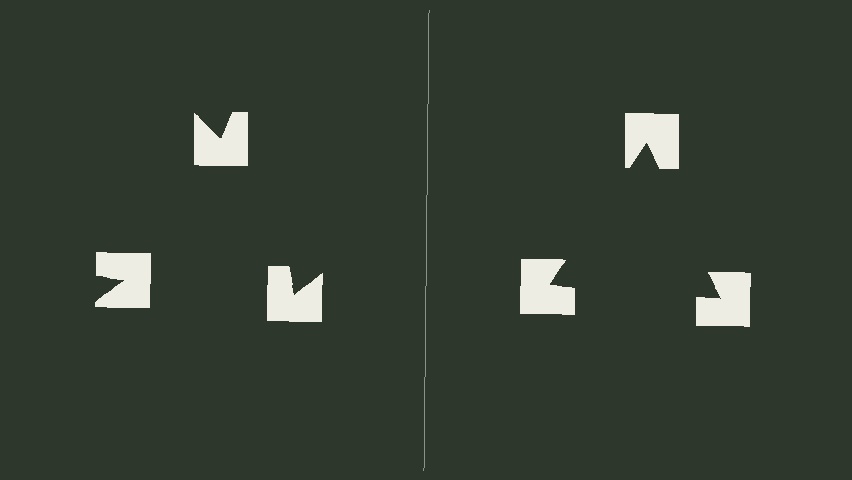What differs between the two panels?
The notched squares are positioned identically on both sides; only the wedge orientations differ. On the right they align to a triangle; on the left they are misaligned.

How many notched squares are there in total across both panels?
6 — 3 on each side.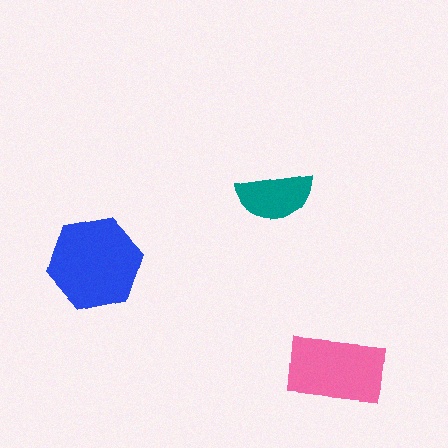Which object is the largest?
The blue hexagon.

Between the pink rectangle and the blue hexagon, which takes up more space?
The blue hexagon.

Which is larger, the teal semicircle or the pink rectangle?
The pink rectangle.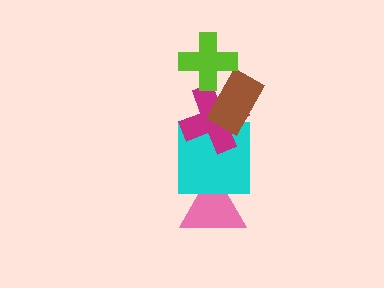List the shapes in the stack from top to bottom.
From top to bottom: the lime cross, the brown rectangle, the magenta cross, the cyan square, the pink triangle.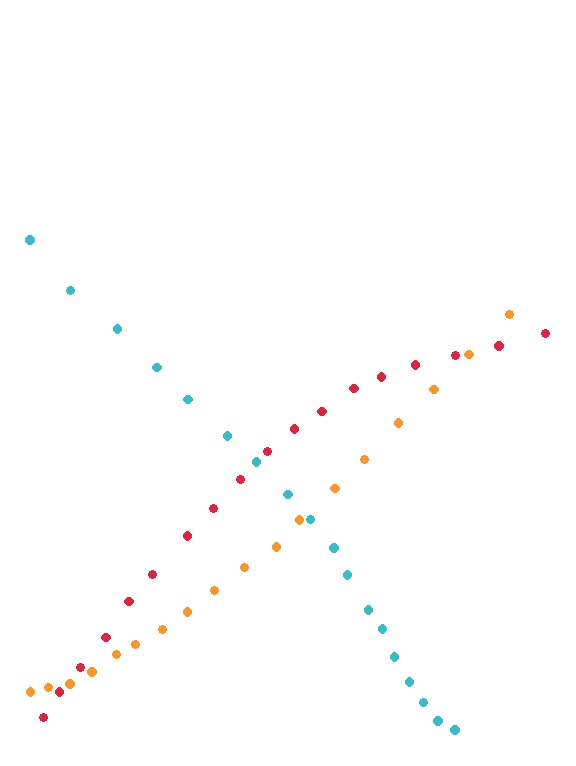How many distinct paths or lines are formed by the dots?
There are 3 distinct paths.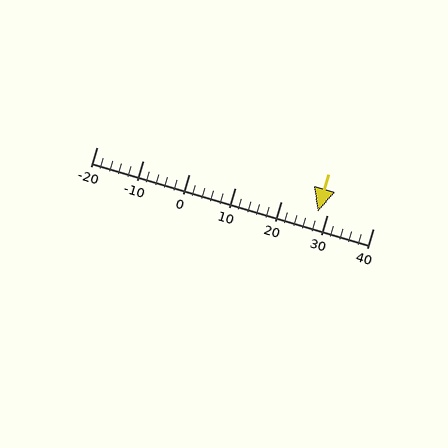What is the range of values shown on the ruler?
The ruler shows values from -20 to 40.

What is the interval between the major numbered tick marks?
The major tick marks are spaced 10 units apart.